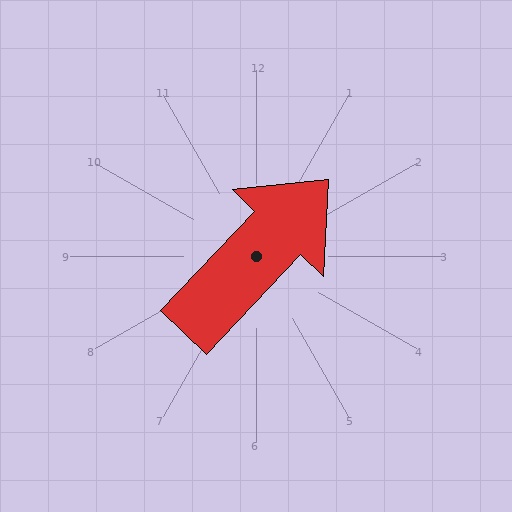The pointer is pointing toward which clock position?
Roughly 1 o'clock.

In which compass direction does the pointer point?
Northeast.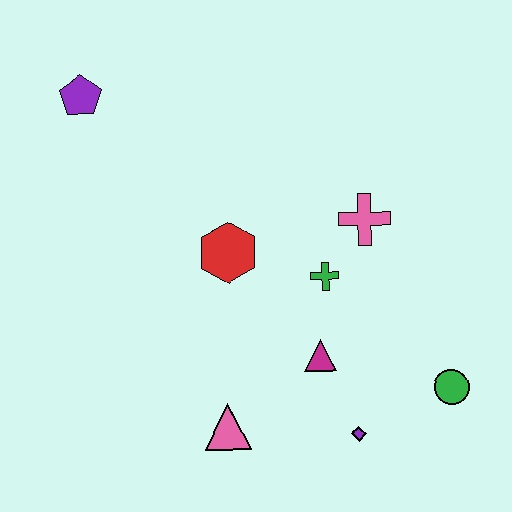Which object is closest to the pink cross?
The green cross is closest to the pink cross.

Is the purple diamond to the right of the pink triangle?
Yes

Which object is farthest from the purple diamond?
The purple pentagon is farthest from the purple diamond.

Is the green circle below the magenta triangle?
Yes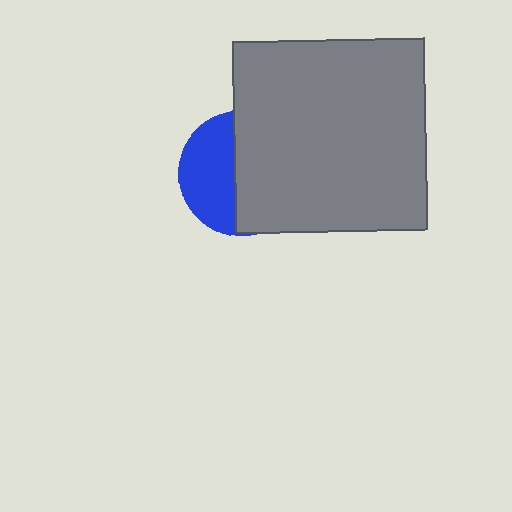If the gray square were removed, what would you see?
You would see the complete blue circle.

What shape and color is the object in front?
The object in front is a gray square.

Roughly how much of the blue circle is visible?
A small part of it is visible (roughly 43%).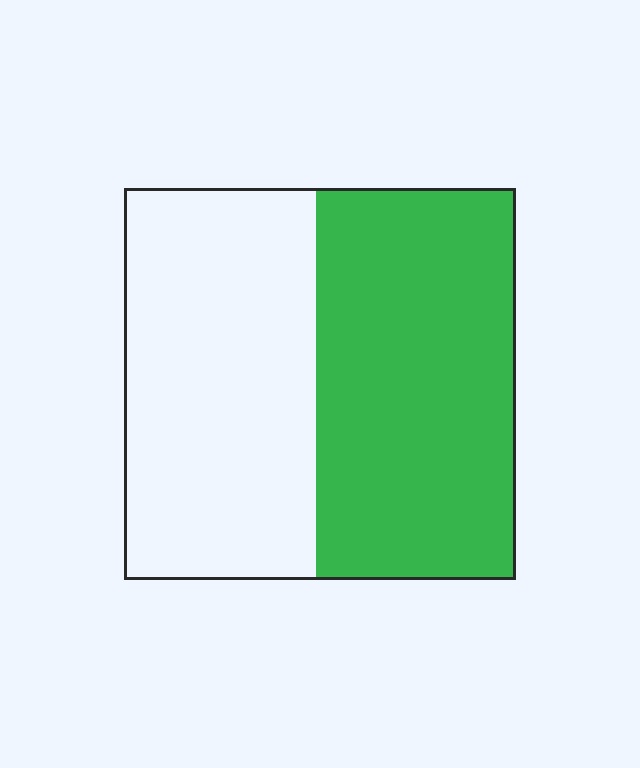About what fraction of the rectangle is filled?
About one half (1/2).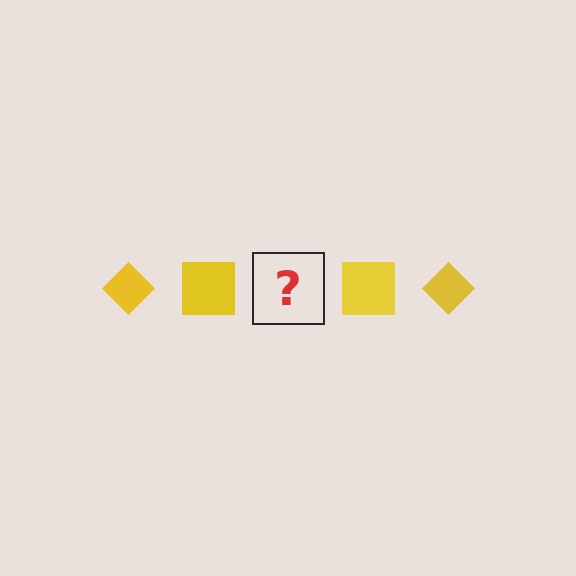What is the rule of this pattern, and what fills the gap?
The rule is that the pattern cycles through diamond, square shapes in yellow. The gap should be filled with a yellow diamond.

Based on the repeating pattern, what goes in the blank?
The blank should be a yellow diamond.